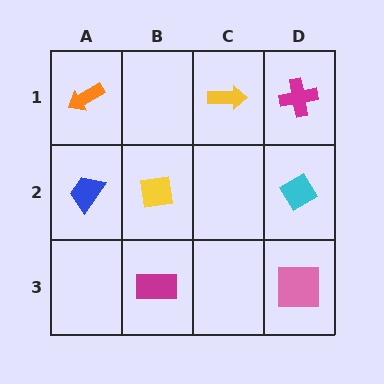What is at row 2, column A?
A blue trapezoid.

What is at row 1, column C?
A yellow arrow.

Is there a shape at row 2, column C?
No, that cell is empty.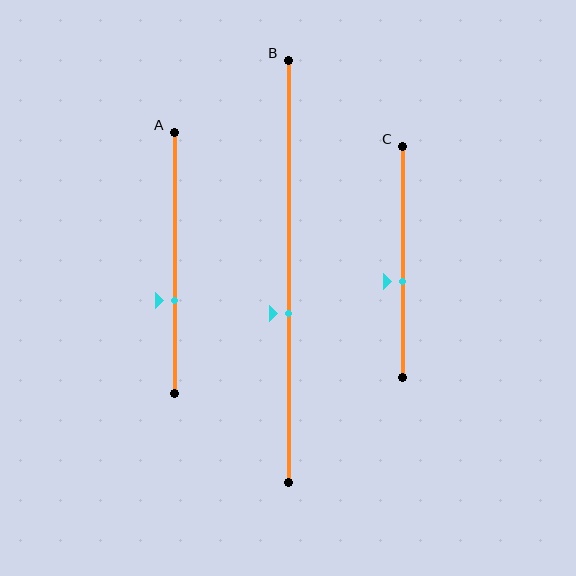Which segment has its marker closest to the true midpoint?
Segment C has its marker closest to the true midpoint.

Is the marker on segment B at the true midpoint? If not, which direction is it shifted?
No, the marker on segment B is shifted downward by about 10% of the segment length.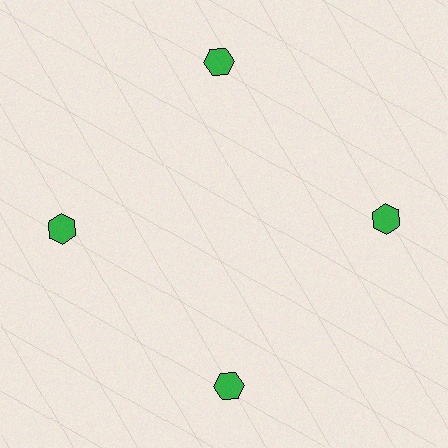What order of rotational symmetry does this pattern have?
This pattern has 4-fold rotational symmetry.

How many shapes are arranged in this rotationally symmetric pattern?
There are 4 shapes, arranged in 4 groups of 1.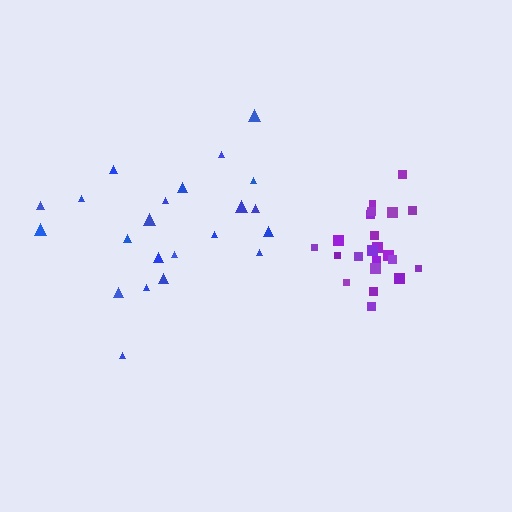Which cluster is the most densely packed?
Purple.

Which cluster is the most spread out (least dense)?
Blue.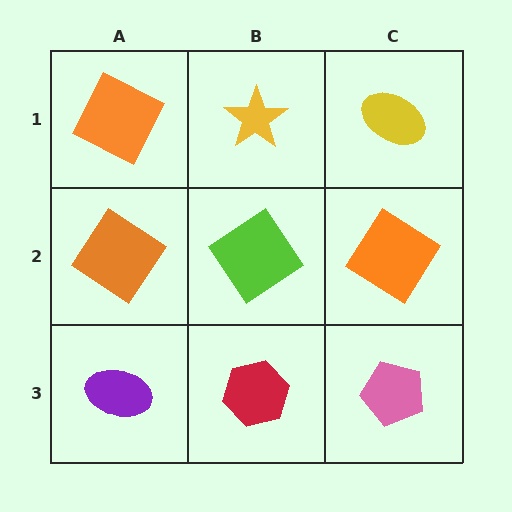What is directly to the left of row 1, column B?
An orange square.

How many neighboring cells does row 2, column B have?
4.